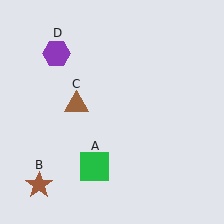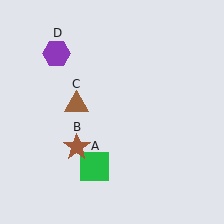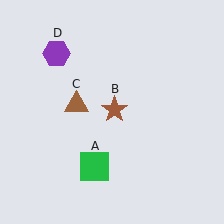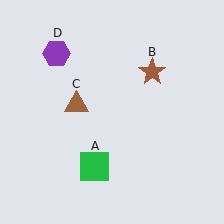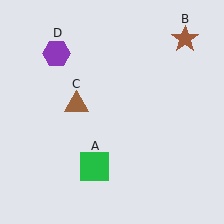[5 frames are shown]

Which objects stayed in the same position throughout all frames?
Green square (object A) and brown triangle (object C) and purple hexagon (object D) remained stationary.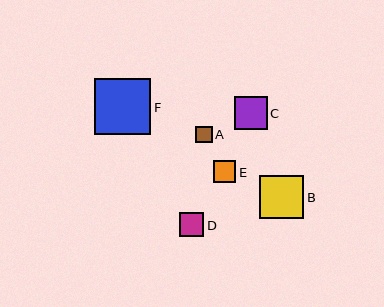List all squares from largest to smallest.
From largest to smallest: F, B, C, D, E, A.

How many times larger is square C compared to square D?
Square C is approximately 1.3 times the size of square D.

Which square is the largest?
Square F is the largest with a size of approximately 56 pixels.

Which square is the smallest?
Square A is the smallest with a size of approximately 16 pixels.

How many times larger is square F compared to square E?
Square F is approximately 2.5 times the size of square E.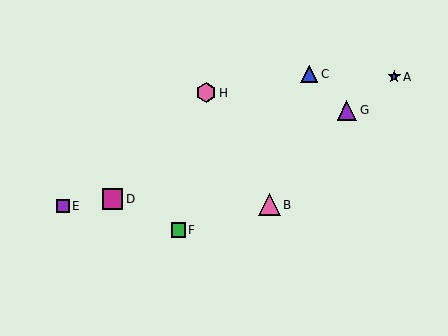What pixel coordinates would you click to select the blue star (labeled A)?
Click at (394, 77) to select the blue star A.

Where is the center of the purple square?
The center of the purple square is at (63, 206).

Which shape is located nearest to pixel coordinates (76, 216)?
The purple square (labeled E) at (63, 206) is nearest to that location.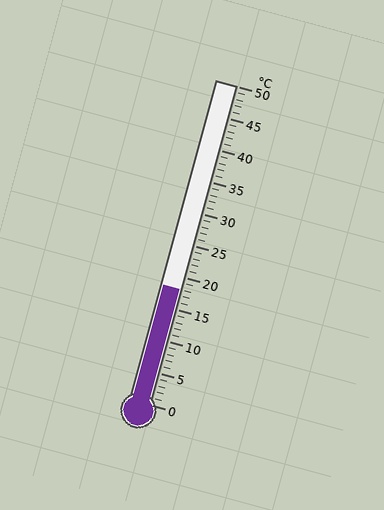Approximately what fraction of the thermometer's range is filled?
The thermometer is filled to approximately 35% of its range.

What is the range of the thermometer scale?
The thermometer scale ranges from 0°C to 50°C.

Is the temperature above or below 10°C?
The temperature is above 10°C.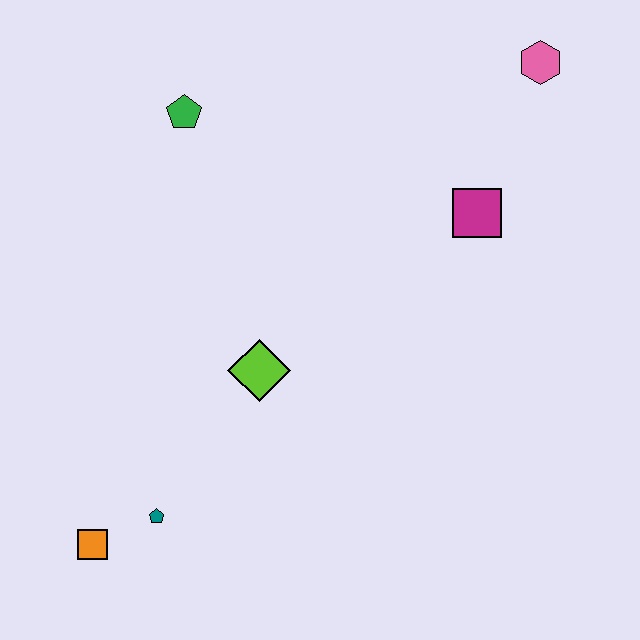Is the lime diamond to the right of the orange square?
Yes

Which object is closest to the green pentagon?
The lime diamond is closest to the green pentagon.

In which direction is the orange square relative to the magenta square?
The orange square is to the left of the magenta square.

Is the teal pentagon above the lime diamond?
No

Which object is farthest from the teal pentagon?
The pink hexagon is farthest from the teal pentagon.